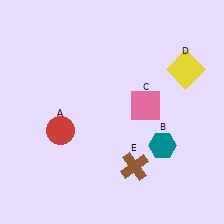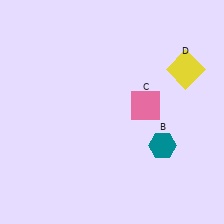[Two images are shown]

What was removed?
The red circle (A), the brown cross (E) were removed in Image 2.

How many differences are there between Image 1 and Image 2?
There are 2 differences between the two images.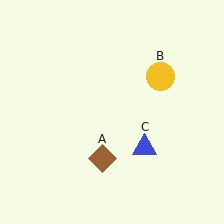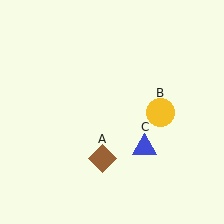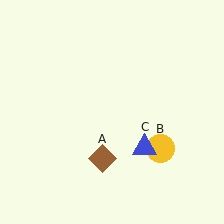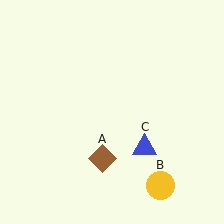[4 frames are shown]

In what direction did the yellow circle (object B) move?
The yellow circle (object B) moved down.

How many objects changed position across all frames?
1 object changed position: yellow circle (object B).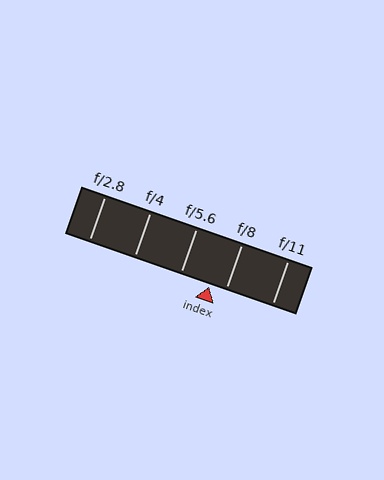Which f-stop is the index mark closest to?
The index mark is closest to f/8.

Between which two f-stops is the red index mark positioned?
The index mark is between f/5.6 and f/8.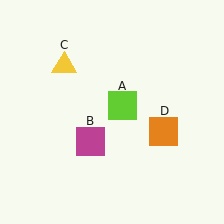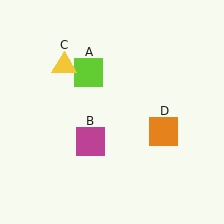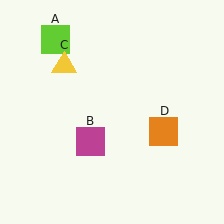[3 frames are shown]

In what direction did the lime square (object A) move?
The lime square (object A) moved up and to the left.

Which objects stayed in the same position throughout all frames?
Magenta square (object B) and yellow triangle (object C) and orange square (object D) remained stationary.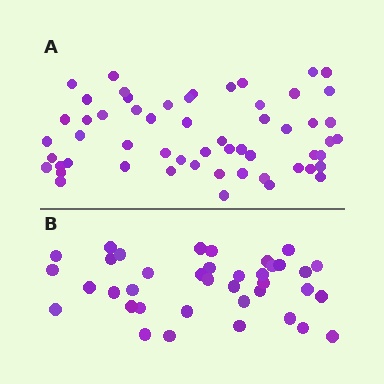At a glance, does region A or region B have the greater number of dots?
Region A (the top region) has more dots.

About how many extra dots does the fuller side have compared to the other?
Region A has approximately 20 more dots than region B.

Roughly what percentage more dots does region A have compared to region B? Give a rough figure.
About 50% more.